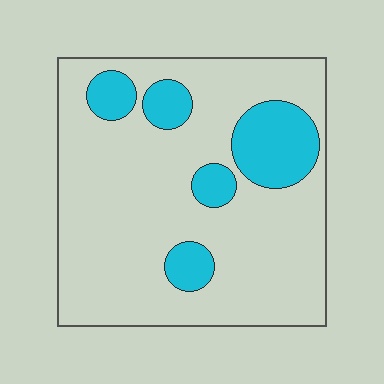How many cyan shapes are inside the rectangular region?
5.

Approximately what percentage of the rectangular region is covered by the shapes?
Approximately 20%.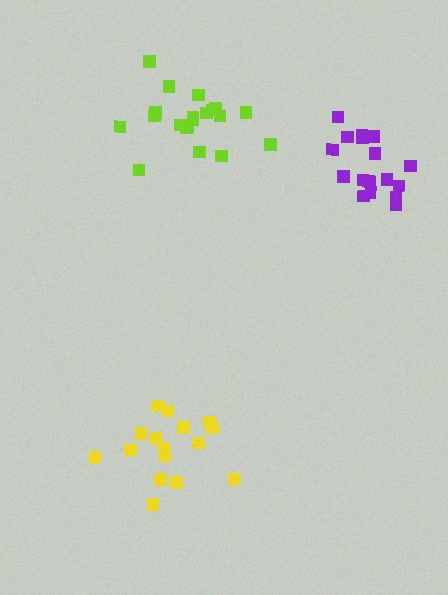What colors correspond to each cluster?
The clusters are colored: lime, purple, yellow.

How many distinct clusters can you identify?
There are 3 distinct clusters.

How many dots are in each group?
Group 1: 20 dots, Group 2: 18 dots, Group 3: 16 dots (54 total).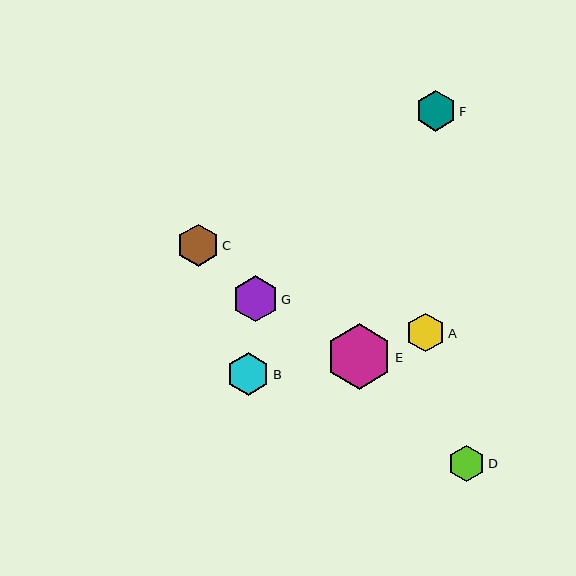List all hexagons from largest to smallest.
From largest to smallest: E, G, B, C, F, A, D.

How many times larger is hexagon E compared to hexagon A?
Hexagon E is approximately 1.7 times the size of hexagon A.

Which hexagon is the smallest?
Hexagon D is the smallest with a size of approximately 37 pixels.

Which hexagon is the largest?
Hexagon E is the largest with a size of approximately 65 pixels.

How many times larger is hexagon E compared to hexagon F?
Hexagon E is approximately 1.6 times the size of hexagon F.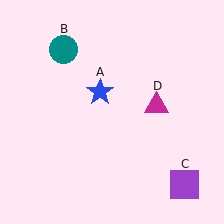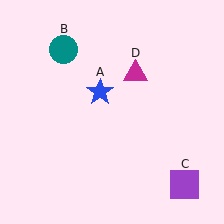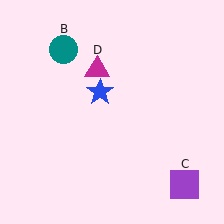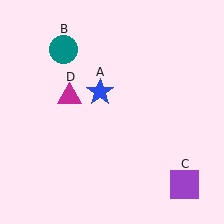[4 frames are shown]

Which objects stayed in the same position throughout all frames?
Blue star (object A) and teal circle (object B) and purple square (object C) remained stationary.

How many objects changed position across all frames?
1 object changed position: magenta triangle (object D).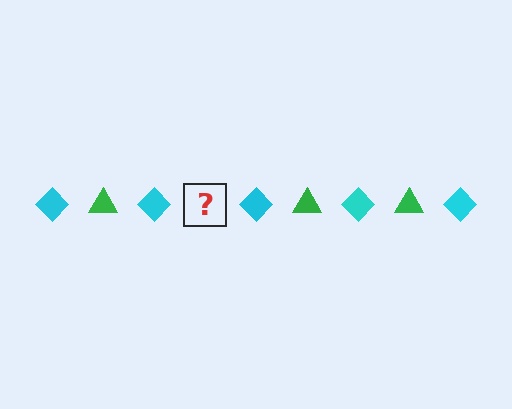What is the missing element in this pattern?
The missing element is a green triangle.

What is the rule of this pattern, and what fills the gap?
The rule is that the pattern alternates between cyan diamond and green triangle. The gap should be filled with a green triangle.